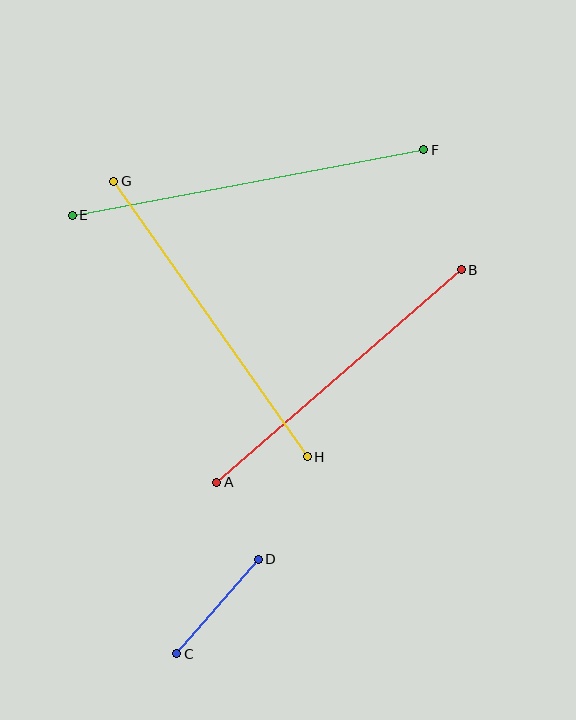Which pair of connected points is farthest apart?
Points E and F are farthest apart.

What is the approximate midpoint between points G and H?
The midpoint is at approximately (210, 319) pixels.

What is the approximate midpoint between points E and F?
The midpoint is at approximately (248, 183) pixels.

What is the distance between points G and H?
The distance is approximately 337 pixels.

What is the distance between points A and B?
The distance is approximately 324 pixels.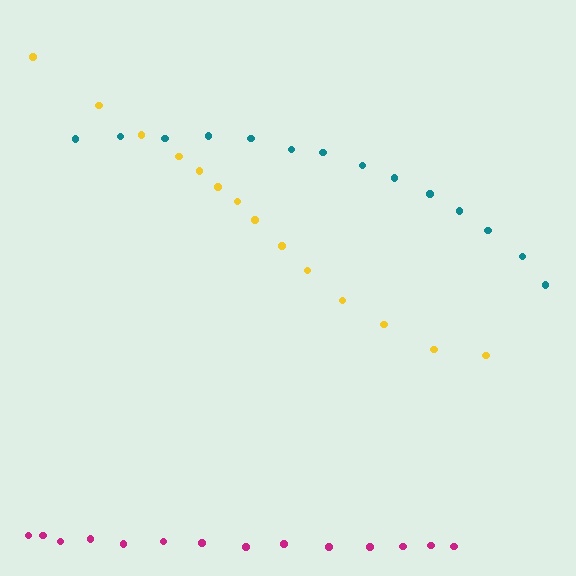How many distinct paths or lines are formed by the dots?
There are 3 distinct paths.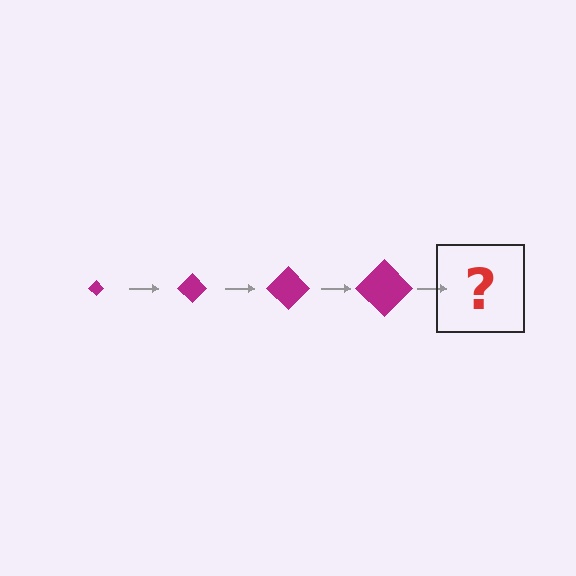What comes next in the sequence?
The next element should be a magenta diamond, larger than the previous one.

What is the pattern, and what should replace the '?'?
The pattern is that the diamond gets progressively larger each step. The '?' should be a magenta diamond, larger than the previous one.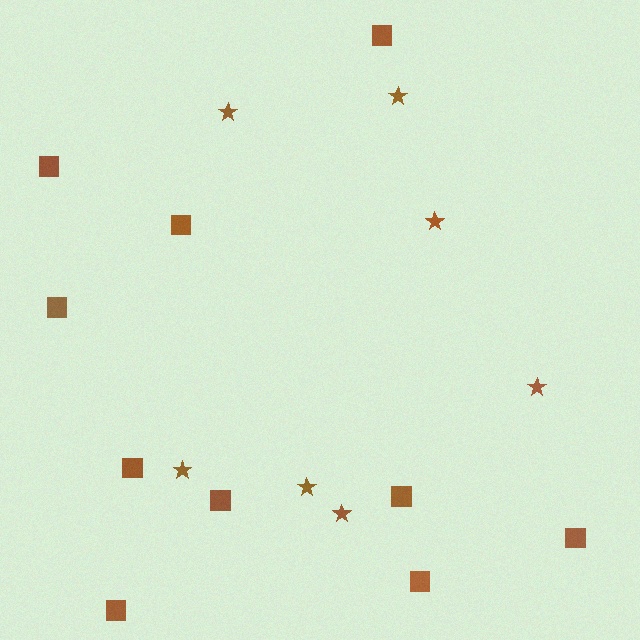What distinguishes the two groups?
There are 2 groups: one group of squares (10) and one group of stars (7).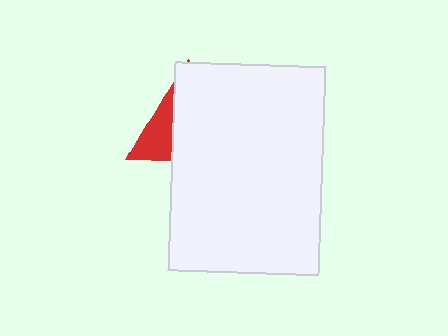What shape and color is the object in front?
The object in front is a white rectangle.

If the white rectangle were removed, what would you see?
You would see the complete red triangle.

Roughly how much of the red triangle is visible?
A small part of it is visible (roughly 31%).